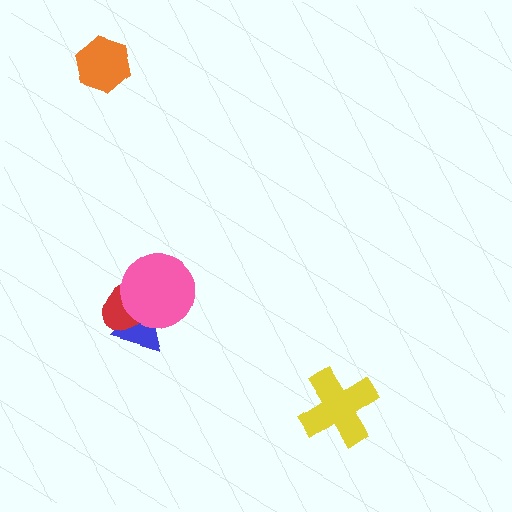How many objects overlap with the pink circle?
2 objects overlap with the pink circle.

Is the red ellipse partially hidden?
Yes, it is partially covered by another shape.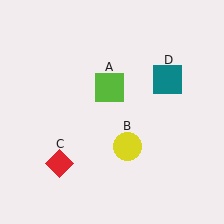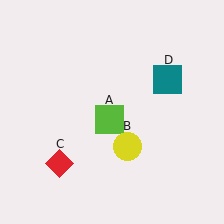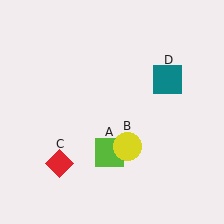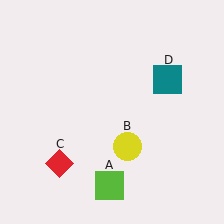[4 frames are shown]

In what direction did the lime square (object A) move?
The lime square (object A) moved down.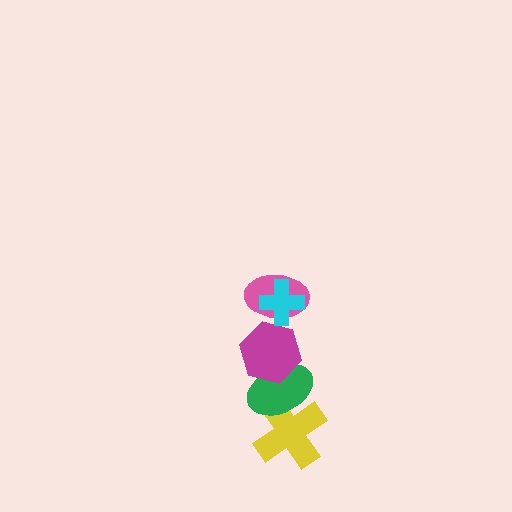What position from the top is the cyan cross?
The cyan cross is 1st from the top.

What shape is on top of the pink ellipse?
The cyan cross is on top of the pink ellipse.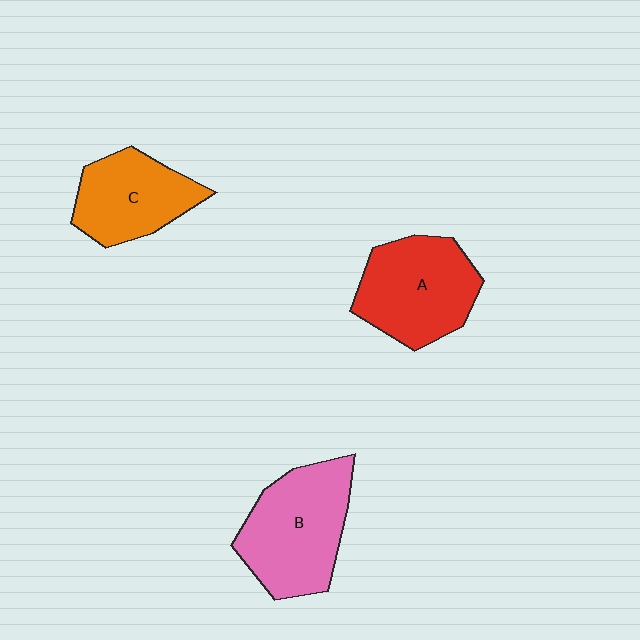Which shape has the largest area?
Shape B (pink).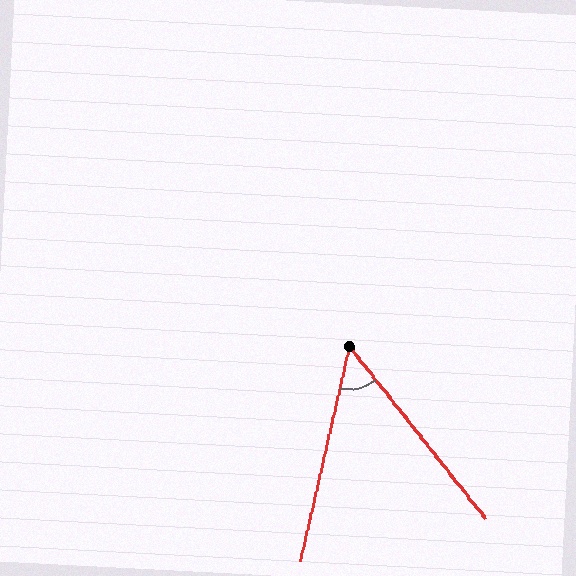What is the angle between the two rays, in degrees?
Approximately 51 degrees.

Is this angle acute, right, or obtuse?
It is acute.